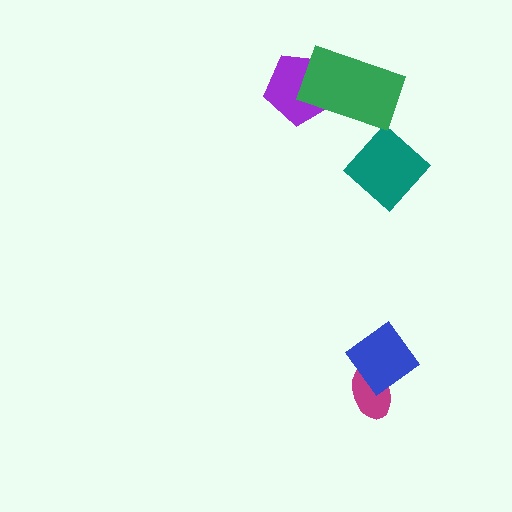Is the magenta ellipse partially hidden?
Yes, it is partially covered by another shape.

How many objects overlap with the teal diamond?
0 objects overlap with the teal diamond.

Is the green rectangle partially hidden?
No, no other shape covers it.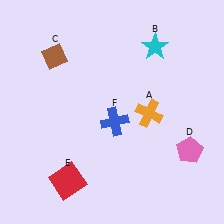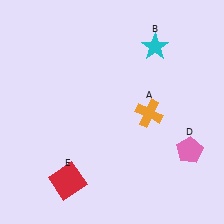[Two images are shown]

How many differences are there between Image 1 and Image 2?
There are 2 differences between the two images.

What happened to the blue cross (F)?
The blue cross (F) was removed in Image 2. It was in the bottom-right area of Image 1.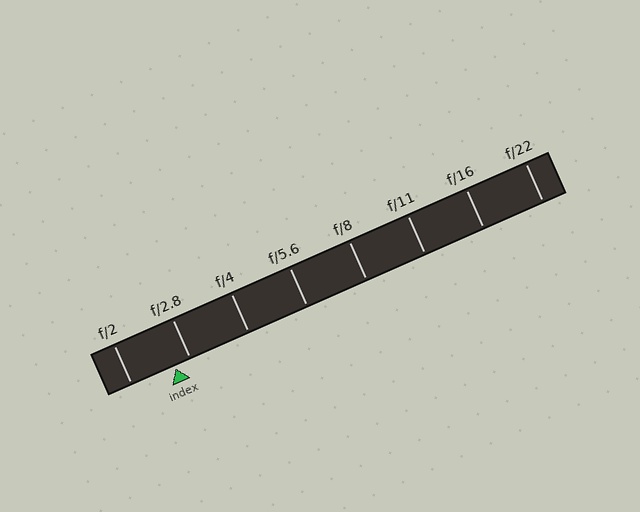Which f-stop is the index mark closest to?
The index mark is closest to f/2.8.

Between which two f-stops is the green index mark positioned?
The index mark is between f/2 and f/2.8.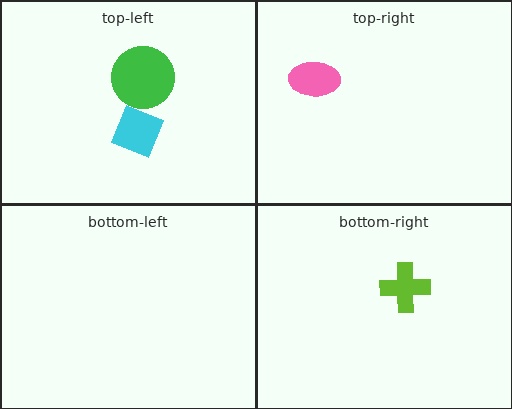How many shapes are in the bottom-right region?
1.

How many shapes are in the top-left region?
2.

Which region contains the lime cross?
The bottom-right region.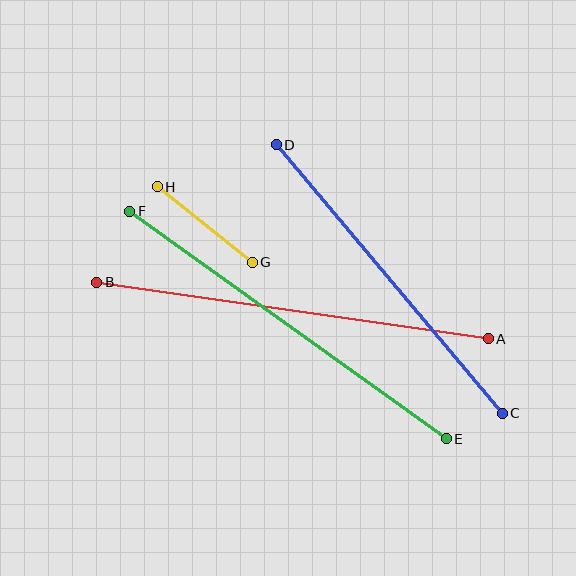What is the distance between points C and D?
The distance is approximately 351 pixels.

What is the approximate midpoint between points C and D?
The midpoint is at approximately (389, 279) pixels.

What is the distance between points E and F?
The distance is approximately 390 pixels.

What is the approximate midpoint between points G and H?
The midpoint is at approximately (205, 225) pixels.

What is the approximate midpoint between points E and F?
The midpoint is at approximately (288, 325) pixels.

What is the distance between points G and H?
The distance is approximately 122 pixels.